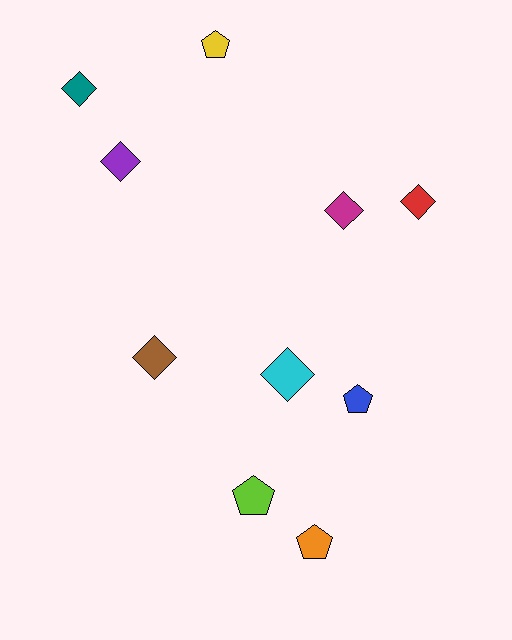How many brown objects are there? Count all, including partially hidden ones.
There is 1 brown object.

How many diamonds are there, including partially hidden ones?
There are 6 diamonds.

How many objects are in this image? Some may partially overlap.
There are 10 objects.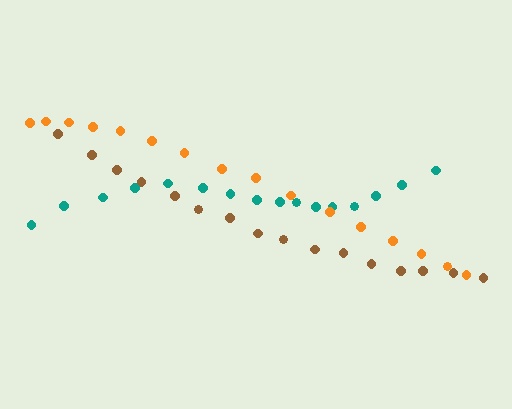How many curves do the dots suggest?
There are 3 distinct paths.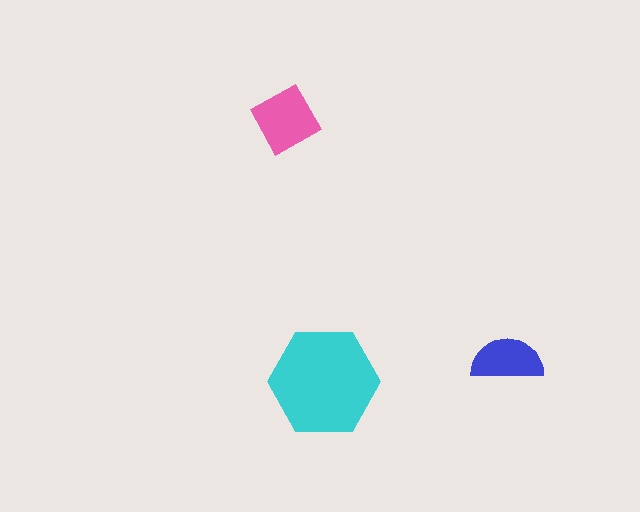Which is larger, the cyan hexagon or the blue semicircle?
The cyan hexagon.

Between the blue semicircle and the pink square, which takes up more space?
The pink square.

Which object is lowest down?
The cyan hexagon is bottommost.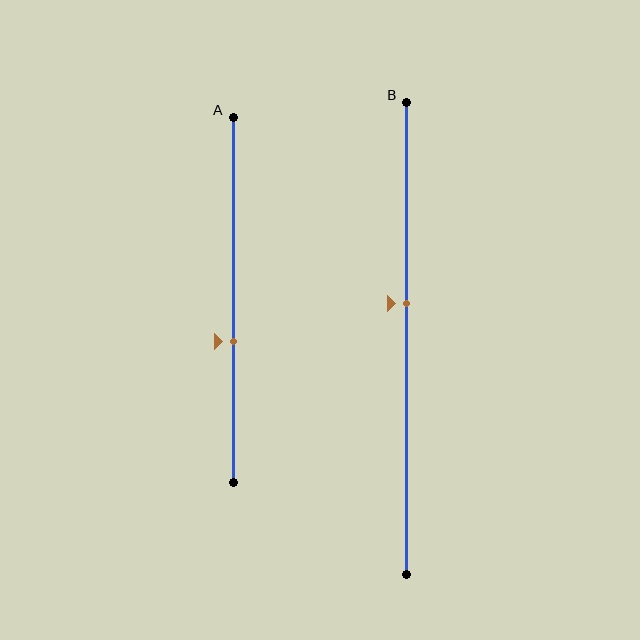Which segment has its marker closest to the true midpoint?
Segment B has its marker closest to the true midpoint.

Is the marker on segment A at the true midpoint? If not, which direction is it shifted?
No, the marker on segment A is shifted downward by about 11% of the segment length.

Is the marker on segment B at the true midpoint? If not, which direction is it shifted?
No, the marker on segment B is shifted upward by about 7% of the segment length.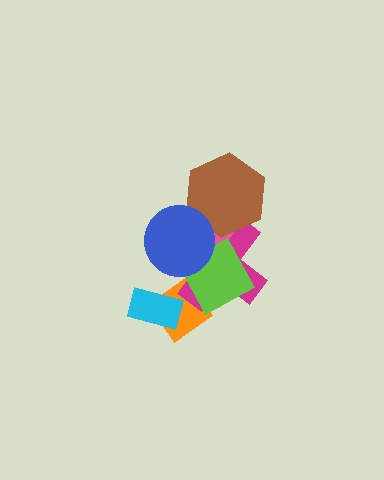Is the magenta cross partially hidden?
Yes, it is partially covered by another shape.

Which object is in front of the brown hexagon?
The blue circle is in front of the brown hexagon.